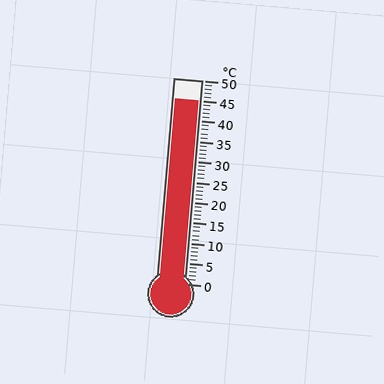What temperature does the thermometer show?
The thermometer shows approximately 45°C.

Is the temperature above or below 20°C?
The temperature is above 20°C.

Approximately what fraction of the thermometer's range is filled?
The thermometer is filled to approximately 90% of its range.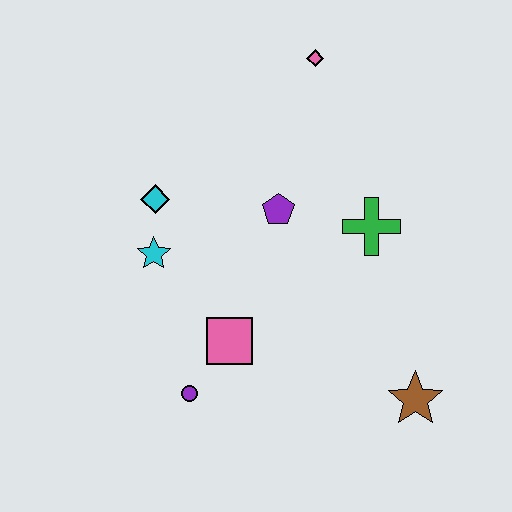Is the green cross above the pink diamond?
No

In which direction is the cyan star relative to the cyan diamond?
The cyan star is below the cyan diamond.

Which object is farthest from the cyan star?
The brown star is farthest from the cyan star.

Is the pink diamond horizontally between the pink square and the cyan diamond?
No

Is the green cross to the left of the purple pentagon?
No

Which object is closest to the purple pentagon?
The green cross is closest to the purple pentagon.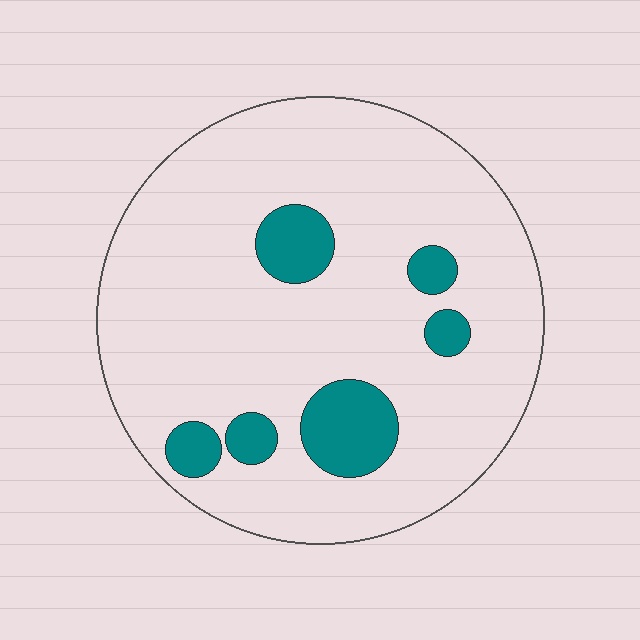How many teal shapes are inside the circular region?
6.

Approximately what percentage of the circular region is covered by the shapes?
Approximately 15%.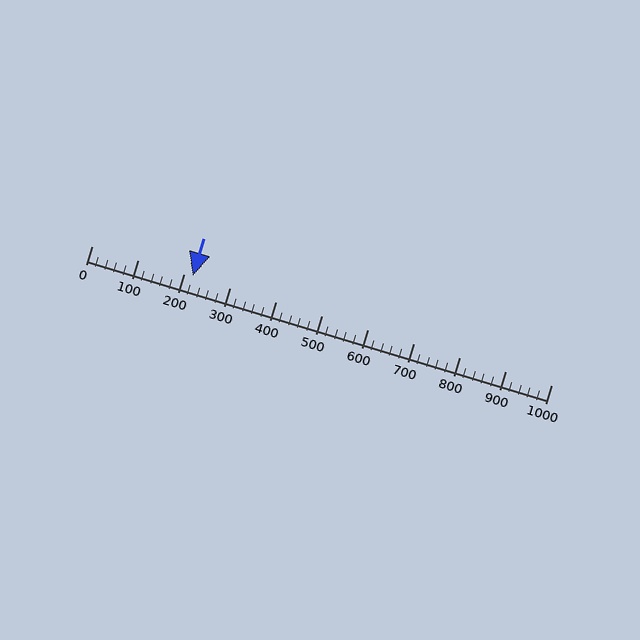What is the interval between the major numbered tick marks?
The major tick marks are spaced 100 units apart.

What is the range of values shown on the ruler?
The ruler shows values from 0 to 1000.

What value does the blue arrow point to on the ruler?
The blue arrow points to approximately 221.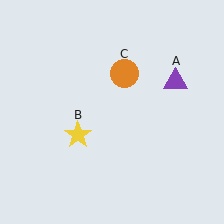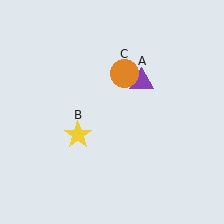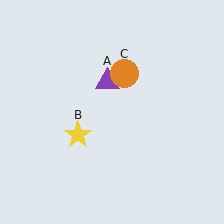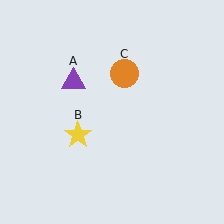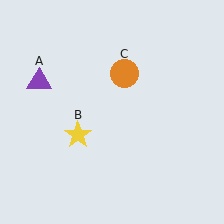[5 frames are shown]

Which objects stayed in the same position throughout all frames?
Yellow star (object B) and orange circle (object C) remained stationary.